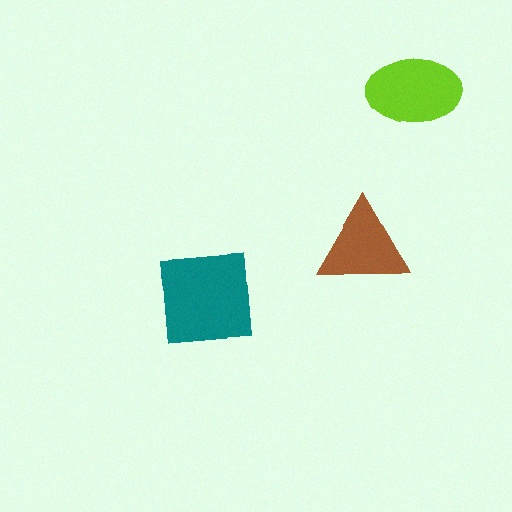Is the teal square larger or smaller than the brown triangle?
Larger.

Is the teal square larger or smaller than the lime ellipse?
Larger.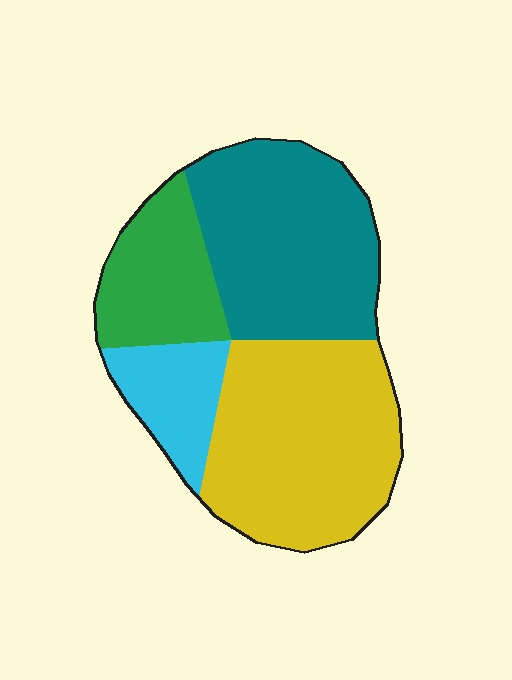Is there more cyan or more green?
Green.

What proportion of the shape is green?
Green covers roughly 15% of the shape.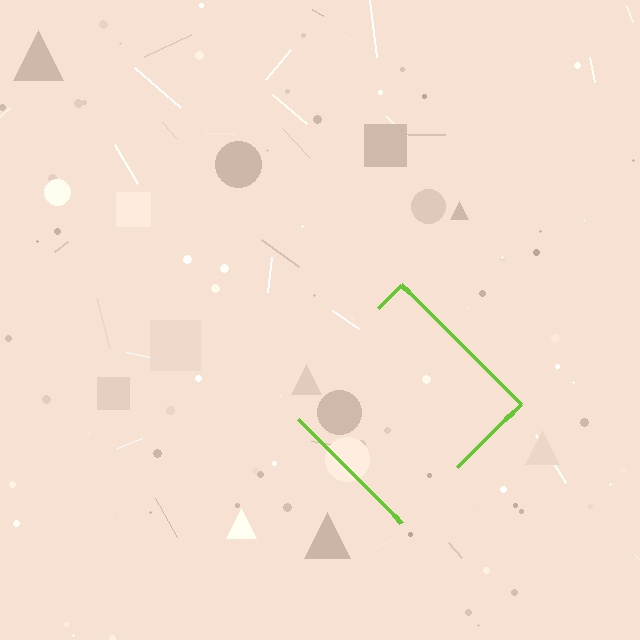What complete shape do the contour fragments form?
The contour fragments form a diamond.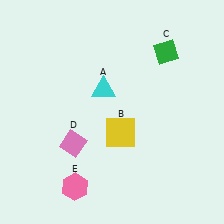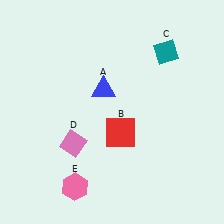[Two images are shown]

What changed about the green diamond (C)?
In Image 1, C is green. In Image 2, it changed to teal.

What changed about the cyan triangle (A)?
In Image 1, A is cyan. In Image 2, it changed to blue.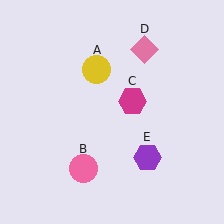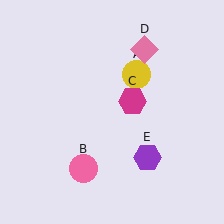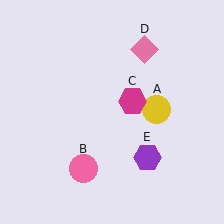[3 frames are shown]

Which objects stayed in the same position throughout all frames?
Pink circle (object B) and magenta hexagon (object C) and pink diamond (object D) and purple hexagon (object E) remained stationary.